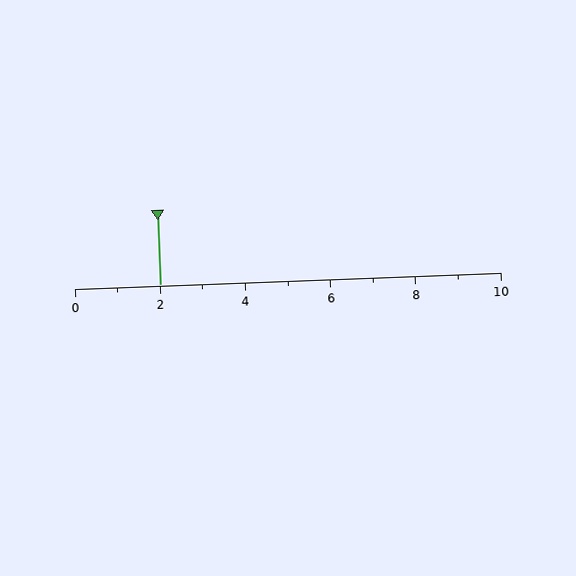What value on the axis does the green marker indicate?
The marker indicates approximately 2.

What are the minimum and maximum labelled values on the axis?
The axis runs from 0 to 10.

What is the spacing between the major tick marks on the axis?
The major ticks are spaced 2 apart.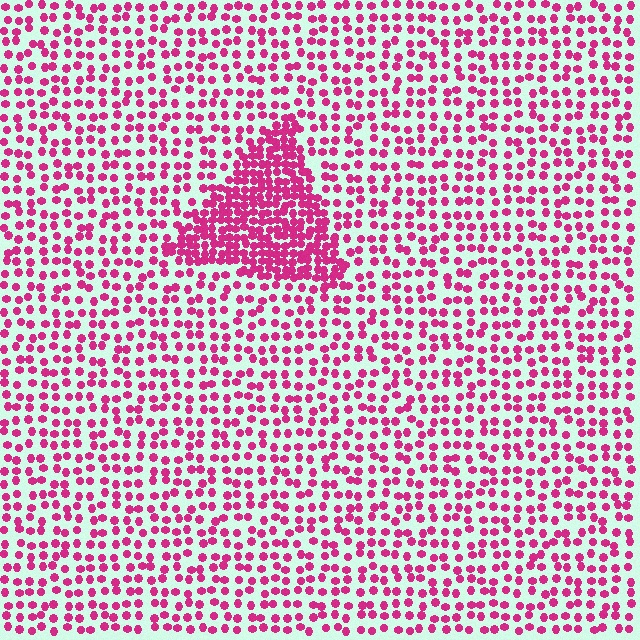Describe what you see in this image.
The image contains small magenta elements arranged at two different densities. A triangle-shaped region is visible where the elements are more densely packed than the surrounding area.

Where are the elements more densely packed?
The elements are more densely packed inside the triangle boundary.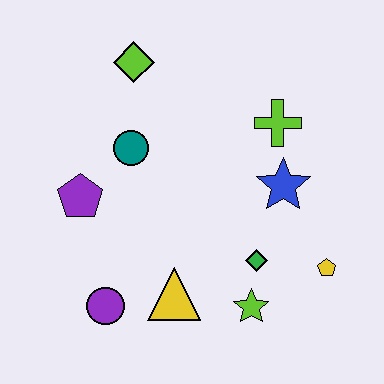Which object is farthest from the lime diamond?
The yellow pentagon is farthest from the lime diamond.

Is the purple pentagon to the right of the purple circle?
No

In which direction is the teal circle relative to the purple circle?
The teal circle is above the purple circle.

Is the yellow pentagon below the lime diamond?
Yes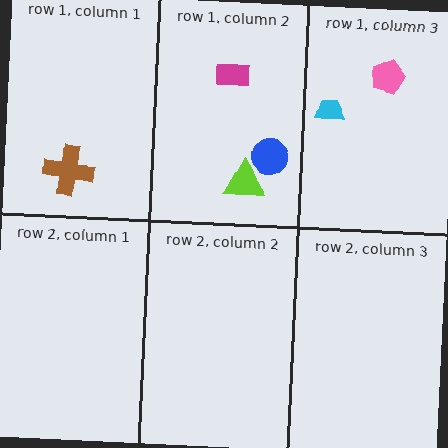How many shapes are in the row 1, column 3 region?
2.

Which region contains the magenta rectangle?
The row 1, column 2 region.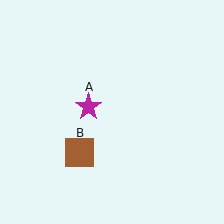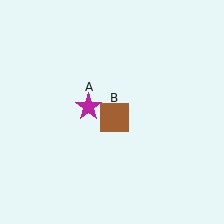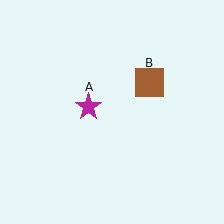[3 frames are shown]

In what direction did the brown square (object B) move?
The brown square (object B) moved up and to the right.